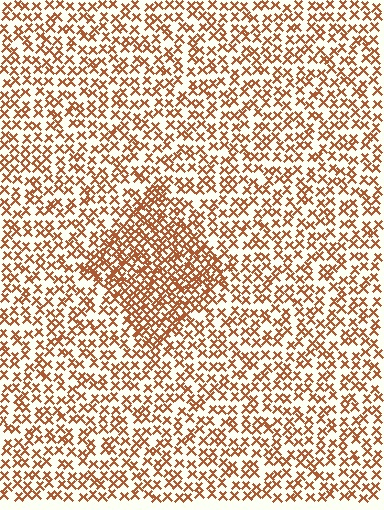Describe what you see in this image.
The image contains small brown elements arranged at two different densities. A diamond-shaped region is visible where the elements are more densely packed than the surrounding area.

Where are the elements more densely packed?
The elements are more densely packed inside the diamond boundary.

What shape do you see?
I see a diamond.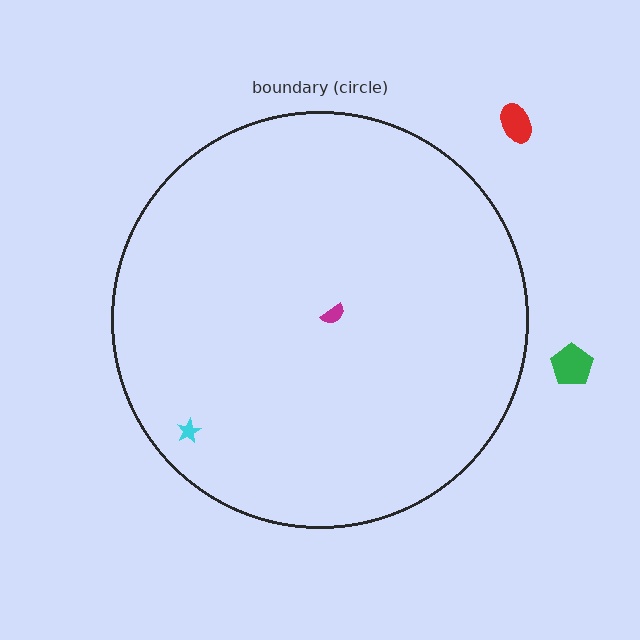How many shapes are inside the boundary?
2 inside, 2 outside.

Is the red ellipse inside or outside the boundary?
Outside.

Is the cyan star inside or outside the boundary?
Inside.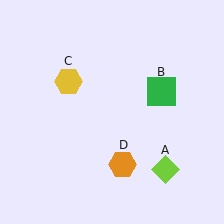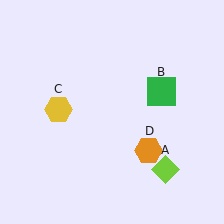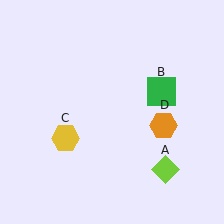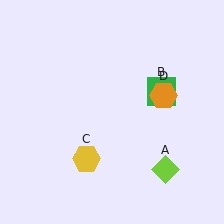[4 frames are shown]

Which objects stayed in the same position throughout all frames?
Lime diamond (object A) and green square (object B) remained stationary.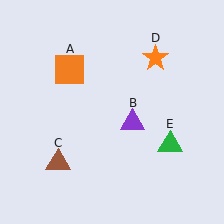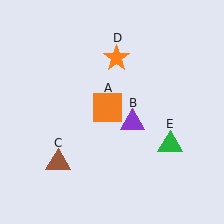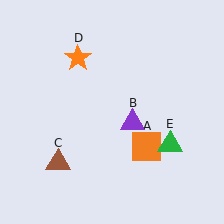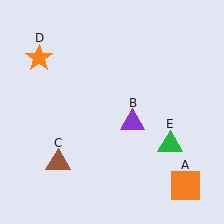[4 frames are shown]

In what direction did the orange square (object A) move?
The orange square (object A) moved down and to the right.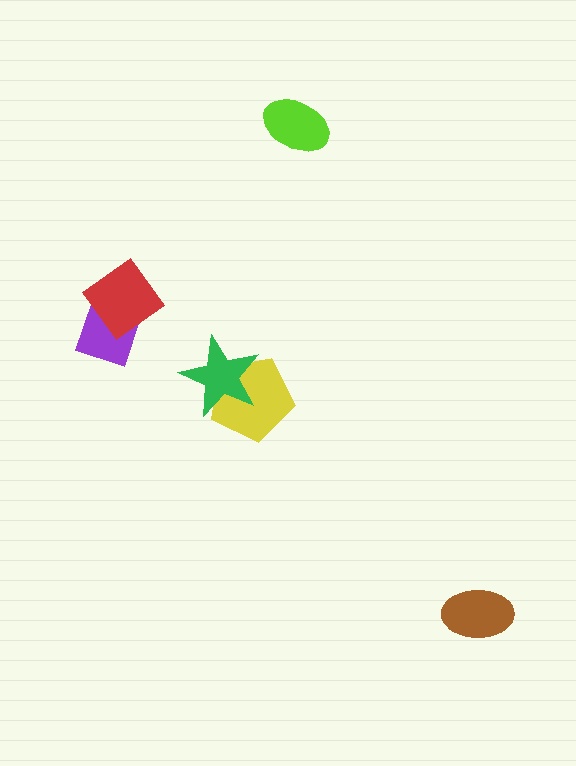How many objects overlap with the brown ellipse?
0 objects overlap with the brown ellipse.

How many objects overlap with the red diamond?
1 object overlaps with the red diamond.